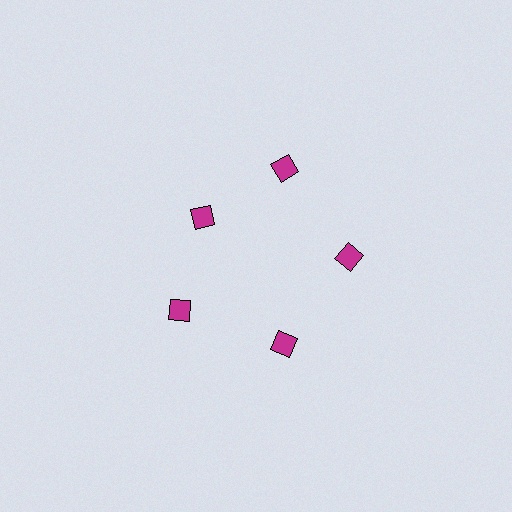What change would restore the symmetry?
The symmetry would be restored by moving it outward, back onto the ring so that all 5 squares sit at equal angles and equal distance from the center.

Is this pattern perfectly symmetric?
No. The 5 magenta squares are arranged in a ring, but one element near the 10 o'clock position is pulled inward toward the center, breaking the 5-fold rotational symmetry.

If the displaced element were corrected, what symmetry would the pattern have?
It would have 5-fold rotational symmetry — the pattern would map onto itself every 72 degrees.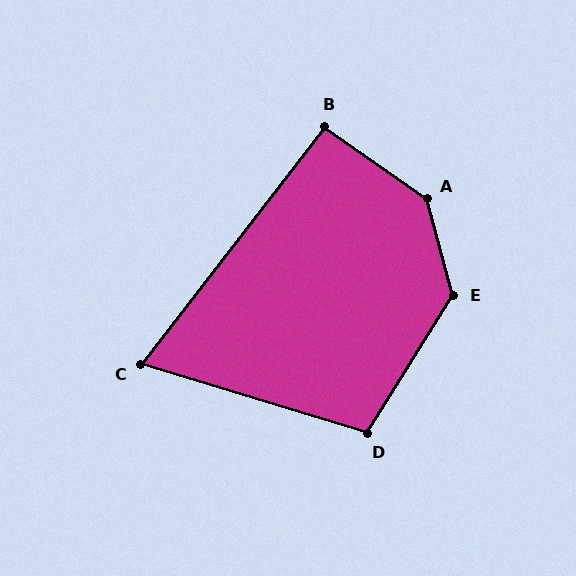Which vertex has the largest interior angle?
A, at approximately 140 degrees.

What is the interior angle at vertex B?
Approximately 93 degrees (approximately right).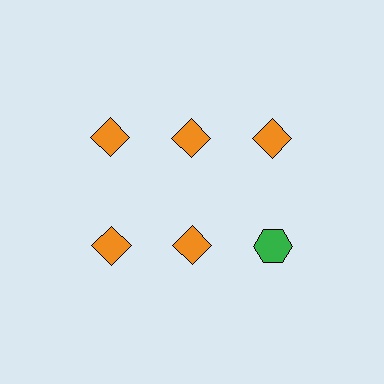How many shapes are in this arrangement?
There are 6 shapes arranged in a grid pattern.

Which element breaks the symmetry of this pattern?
The green hexagon in the second row, center column breaks the symmetry. All other shapes are orange diamonds.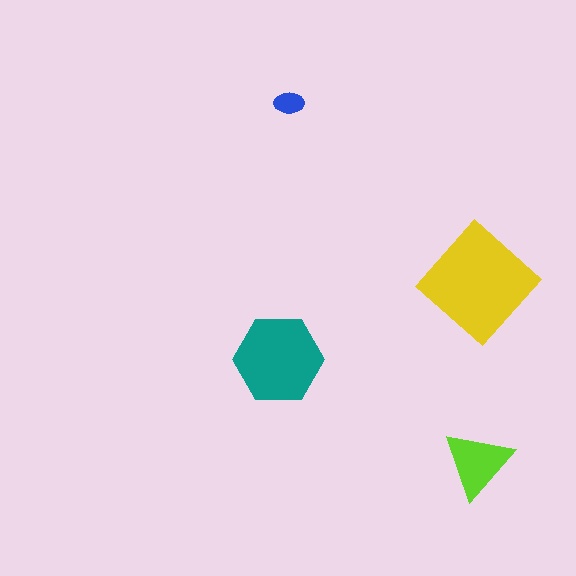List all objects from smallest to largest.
The blue ellipse, the lime triangle, the teal hexagon, the yellow diamond.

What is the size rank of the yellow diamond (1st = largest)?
1st.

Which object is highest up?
The blue ellipse is topmost.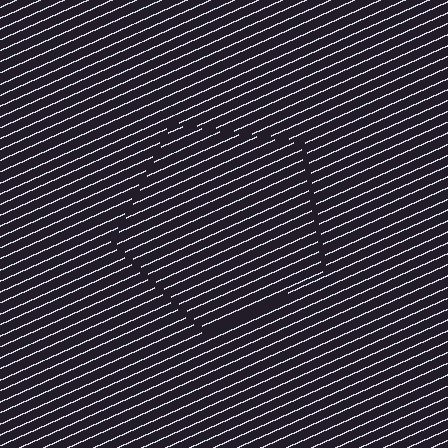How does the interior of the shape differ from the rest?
The interior of the shape contains the same grating, shifted by half a period — the contour is defined by the phase discontinuity where line-ends from the inner and outer gratings abut.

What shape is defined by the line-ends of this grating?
An illusory pentagon. The interior of the shape contains the same grating, shifted by half a period — the contour is defined by the phase discontinuity where line-ends from the inner and outer gratings abut.